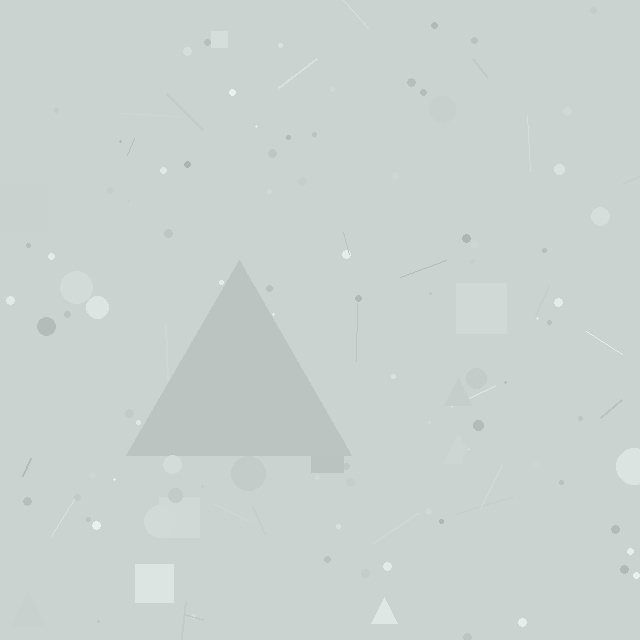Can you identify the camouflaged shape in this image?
The camouflaged shape is a triangle.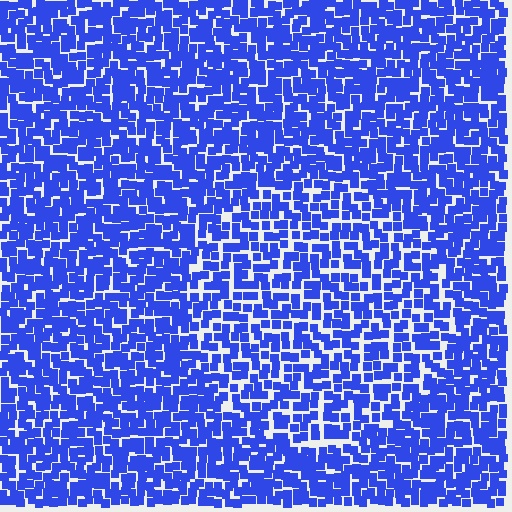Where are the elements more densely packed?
The elements are more densely packed outside the circle boundary.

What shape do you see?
I see a circle.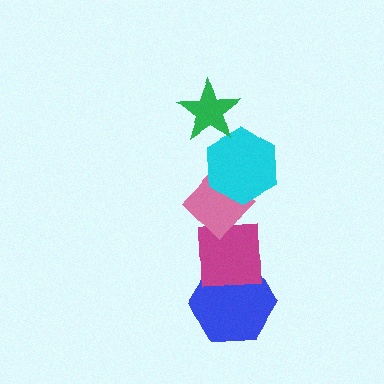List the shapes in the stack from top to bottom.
From top to bottom: the green star, the cyan hexagon, the pink diamond, the magenta square, the blue hexagon.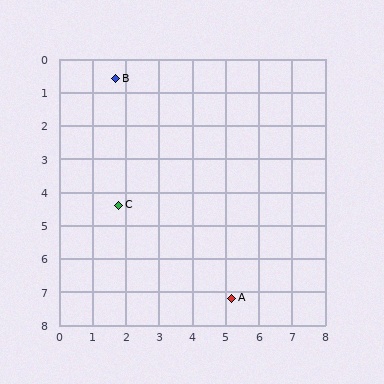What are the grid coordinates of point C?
Point C is at approximately (1.8, 4.4).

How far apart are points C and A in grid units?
Points C and A are about 4.4 grid units apart.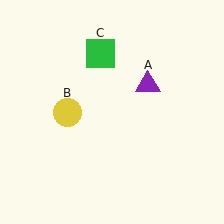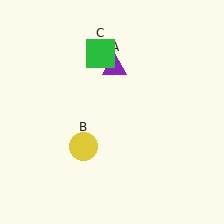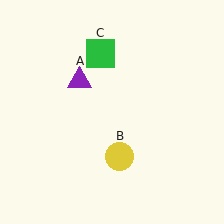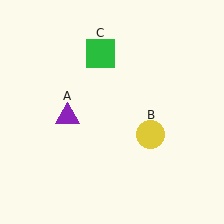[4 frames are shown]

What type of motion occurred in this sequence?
The purple triangle (object A), yellow circle (object B) rotated counterclockwise around the center of the scene.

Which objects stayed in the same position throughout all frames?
Green square (object C) remained stationary.